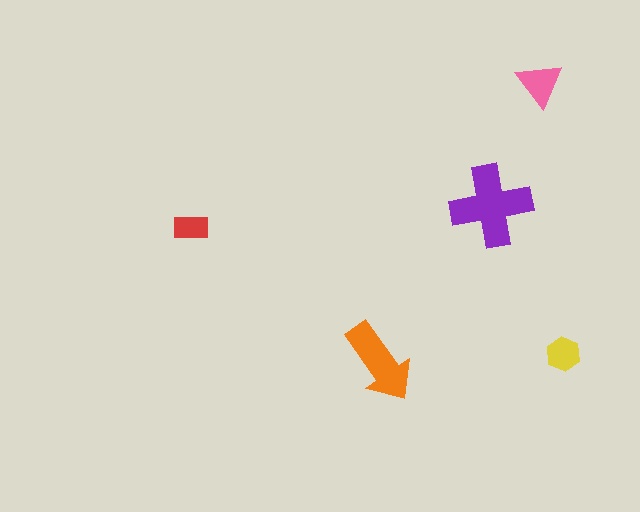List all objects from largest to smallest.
The purple cross, the orange arrow, the pink triangle, the yellow hexagon, the red rectangle.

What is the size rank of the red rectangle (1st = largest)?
5th.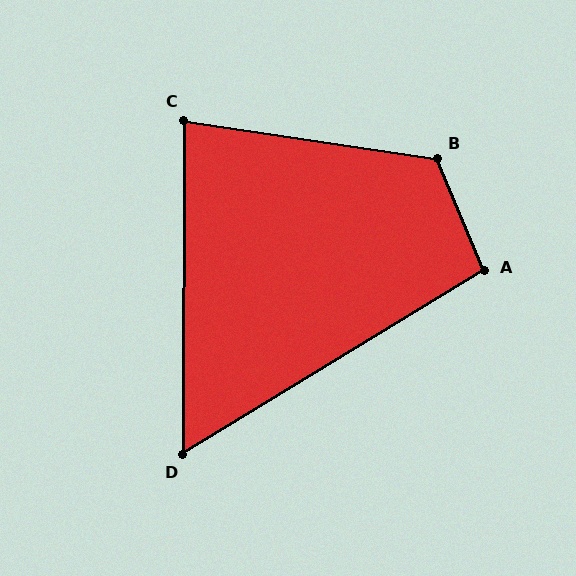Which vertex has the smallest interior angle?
D, at approximately 58 degrees.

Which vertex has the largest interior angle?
B, at approximately 122 degrees.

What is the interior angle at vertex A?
Approximately 98 degrees (obtuse).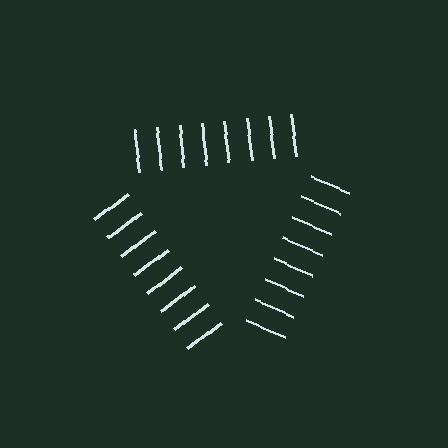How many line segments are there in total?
24 — 8 along each of the 3 edges.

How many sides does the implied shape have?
3 sides — the line-ends trace a triangle.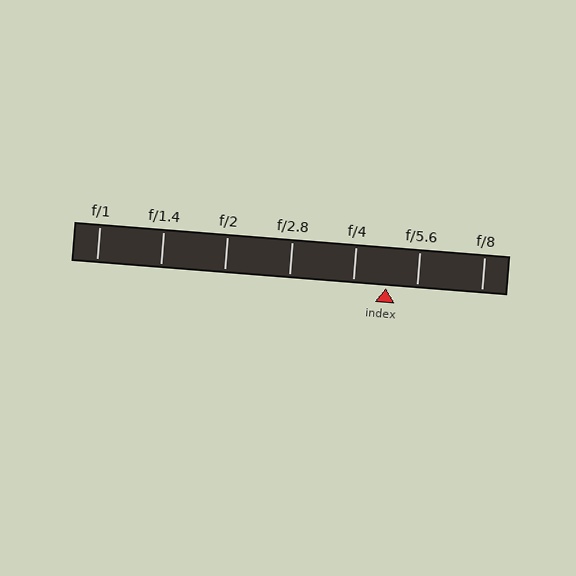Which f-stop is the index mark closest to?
The index mark is closest to f/5.6.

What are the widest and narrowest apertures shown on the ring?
The widest aperture shown is f/1 and the narrowest is f/8.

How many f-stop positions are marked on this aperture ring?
There are 7 f-stop positions marked.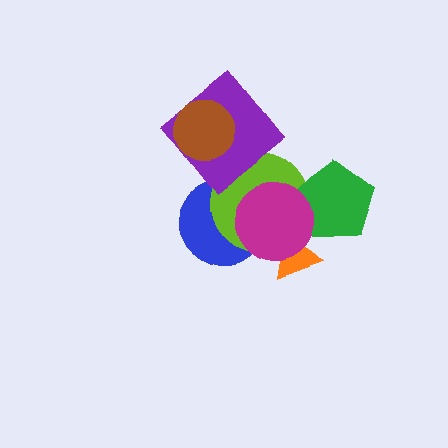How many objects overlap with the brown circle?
1 object overlaps with the brown circle.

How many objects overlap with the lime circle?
5 objects overlap with the lime circle.